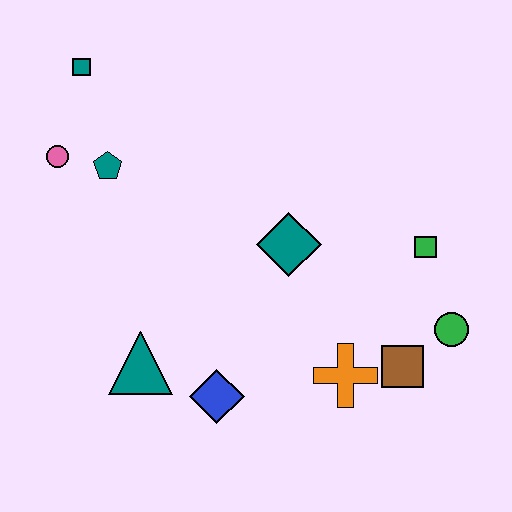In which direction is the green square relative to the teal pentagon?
The green square is to the right of the teal pentagon.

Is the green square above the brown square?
Yes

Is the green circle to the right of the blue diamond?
Yes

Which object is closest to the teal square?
The pink circle is closest to the teal square.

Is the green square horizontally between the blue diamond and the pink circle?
No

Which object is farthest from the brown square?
The teal square is farthest from the brown square.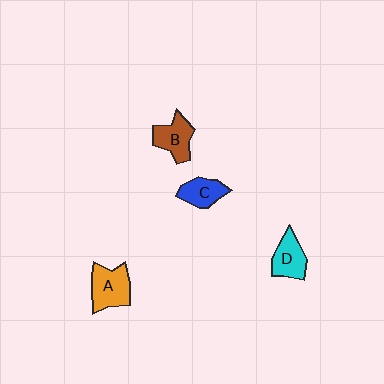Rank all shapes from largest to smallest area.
From largest to smallest: A (orange), B (brown), D (cyan), C (blue).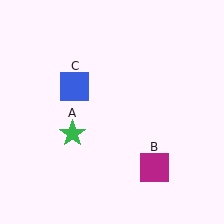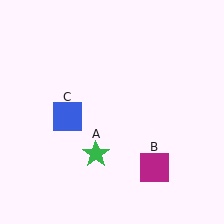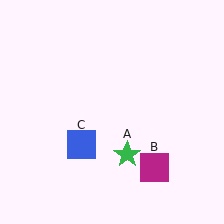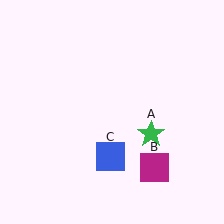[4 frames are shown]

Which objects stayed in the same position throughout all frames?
Magenta square (object B) remained stationary.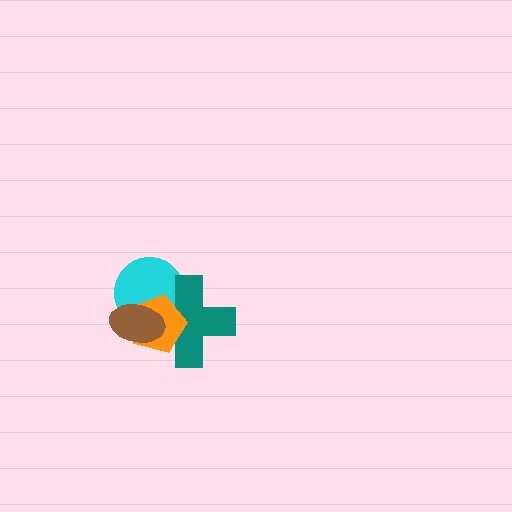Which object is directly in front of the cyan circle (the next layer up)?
The teal cross is directly in front of the cyan circle.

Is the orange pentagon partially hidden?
Yes, it is partially covered by another shape.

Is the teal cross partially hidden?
Yes, it is partially covered by another shape.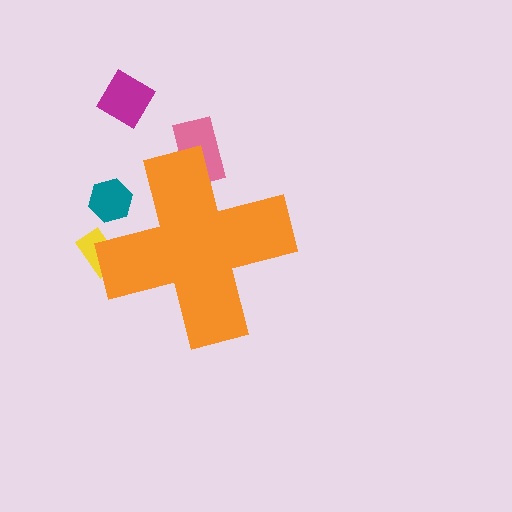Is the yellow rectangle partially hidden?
Yes, the yellow rectangle is partially hidden behind the orange cross.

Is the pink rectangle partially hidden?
Yes, the pink rectangle is partially hidden behind the orange cross.